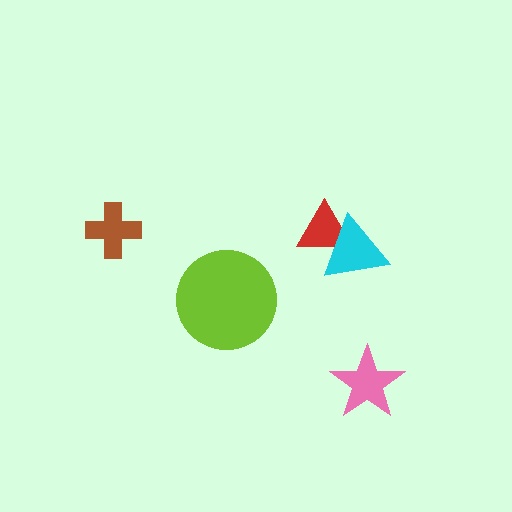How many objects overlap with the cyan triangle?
1 object overlaps with the cyan triangle.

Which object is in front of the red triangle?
The cyan triangle is in front of the red triangle.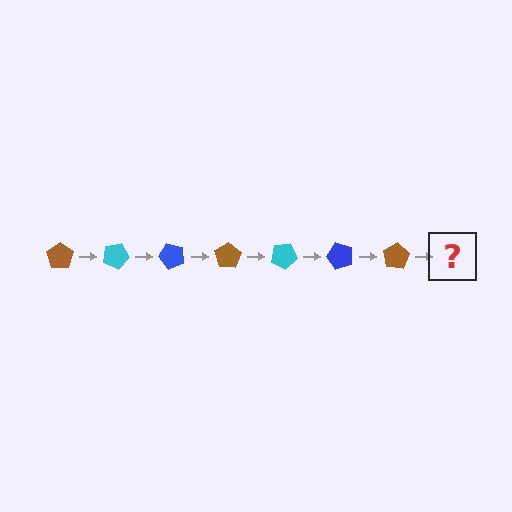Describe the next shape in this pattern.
It should be a cyan pentagon, rotated 175 degrees from the start.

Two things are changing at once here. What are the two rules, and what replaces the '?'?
The two rules are that it rotates 25 degrees each step and the color cycles through brown, cyan, and blue. The '?' should be a cyan pentagon, rotated 175 degrees from the start.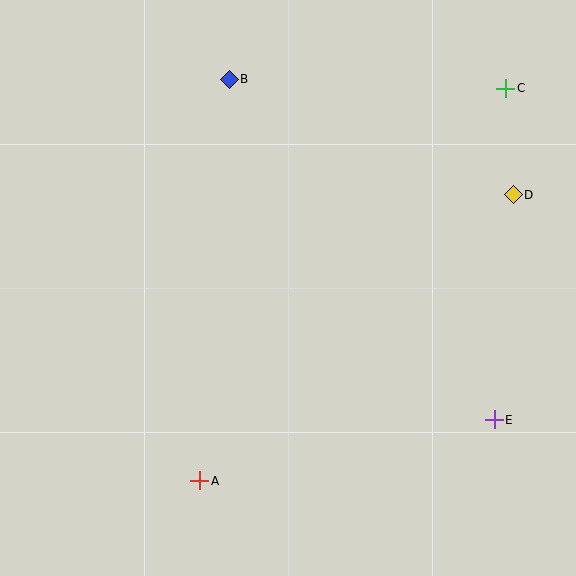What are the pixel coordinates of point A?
Point A is at (200, 481).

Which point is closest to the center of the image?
Point A at (200, 481) is closest to the center.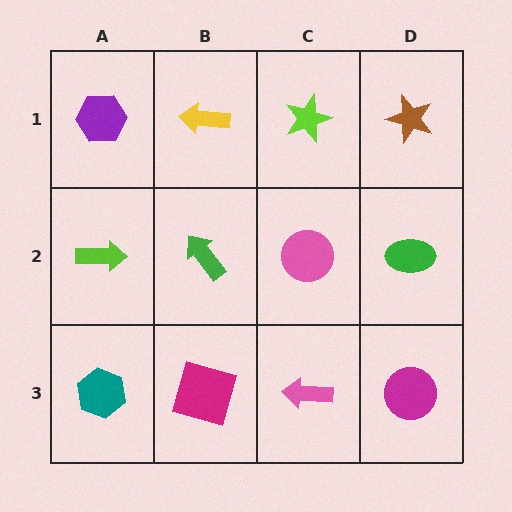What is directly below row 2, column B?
A magenta square.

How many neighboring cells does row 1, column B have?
3.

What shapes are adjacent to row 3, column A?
A lime arrow (row 2, column A), a magenta square (row 3, column B).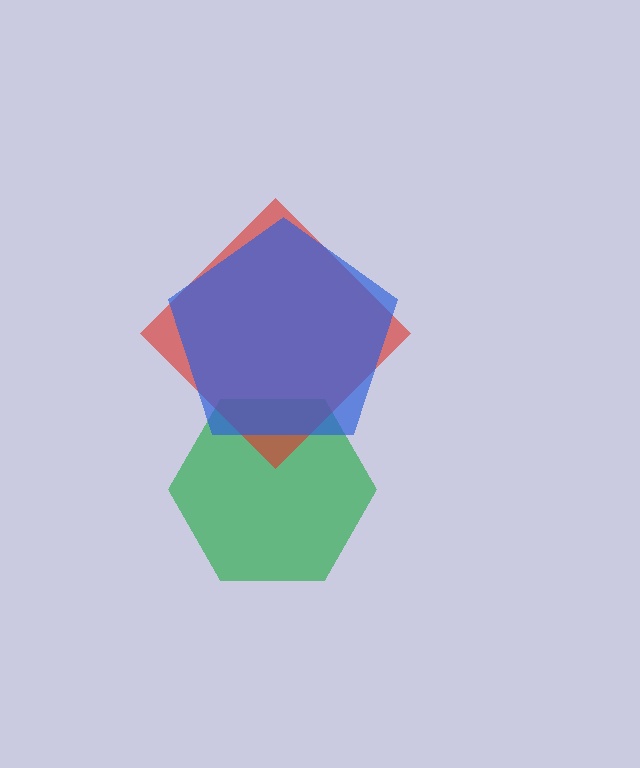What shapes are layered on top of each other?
The layered shapes are: a green hexagon, a red diamond, a blue pentagon.